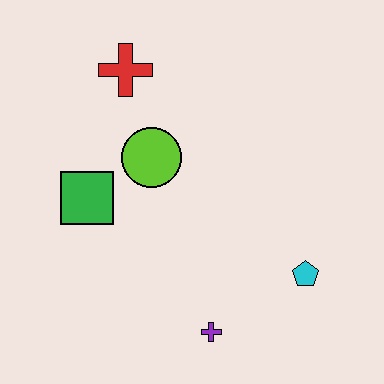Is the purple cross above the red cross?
No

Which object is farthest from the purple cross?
The red cross is farthest from the purple cross.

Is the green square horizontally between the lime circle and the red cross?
No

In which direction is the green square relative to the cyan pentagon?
The green square is to the left of the cyan pentagon.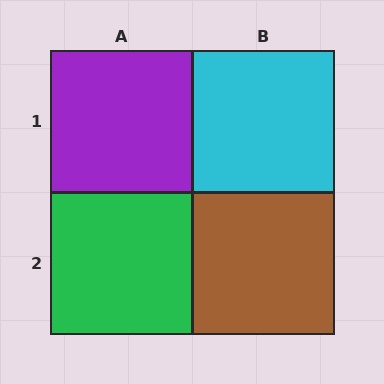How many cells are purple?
1 cell is purple.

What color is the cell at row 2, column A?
Green.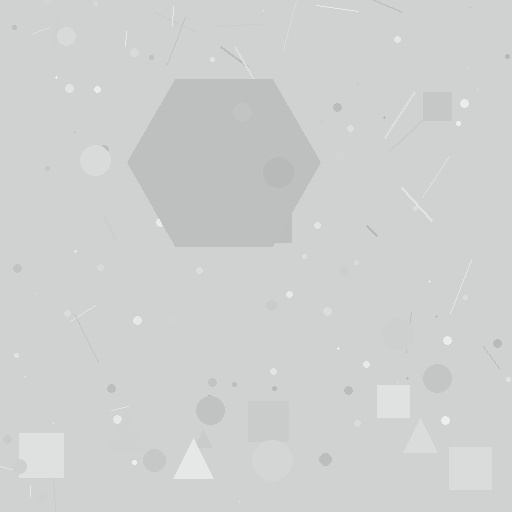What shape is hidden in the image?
A hexagon is hidden in the image.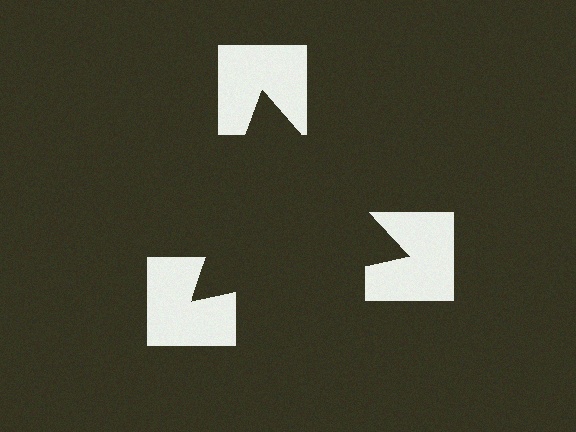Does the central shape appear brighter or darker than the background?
It typically appears slightly darker than the background, even though no actual brightness change is drawn.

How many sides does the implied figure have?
3 sides.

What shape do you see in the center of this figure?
An illusory triangle — its edges are inferred from the aligned wedge cuts in the notched squares, not physically drawn.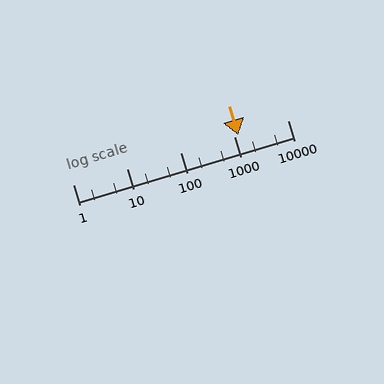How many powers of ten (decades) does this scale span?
The scale spans 4 decades, from 1 to 10000.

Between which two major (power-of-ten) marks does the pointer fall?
The pointer is between 1000 and 10000.